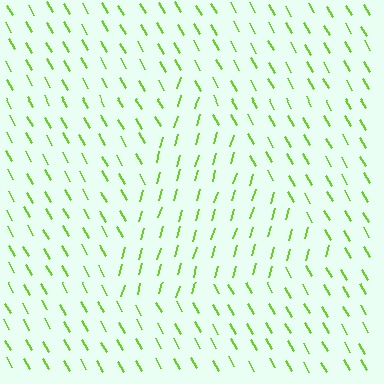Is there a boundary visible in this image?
Yes, there is a texture boundary formed by a change in line orientation.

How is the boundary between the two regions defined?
The boundary is defined purely by a change in line orientation (approximately 45 degrees difference). All lines are the same color and thickness.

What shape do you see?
I see a triangle.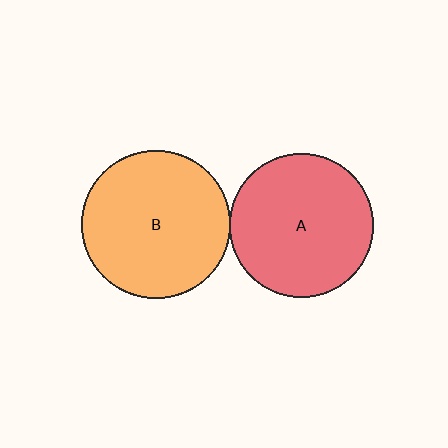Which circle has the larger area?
Circle B (orange).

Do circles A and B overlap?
Yes.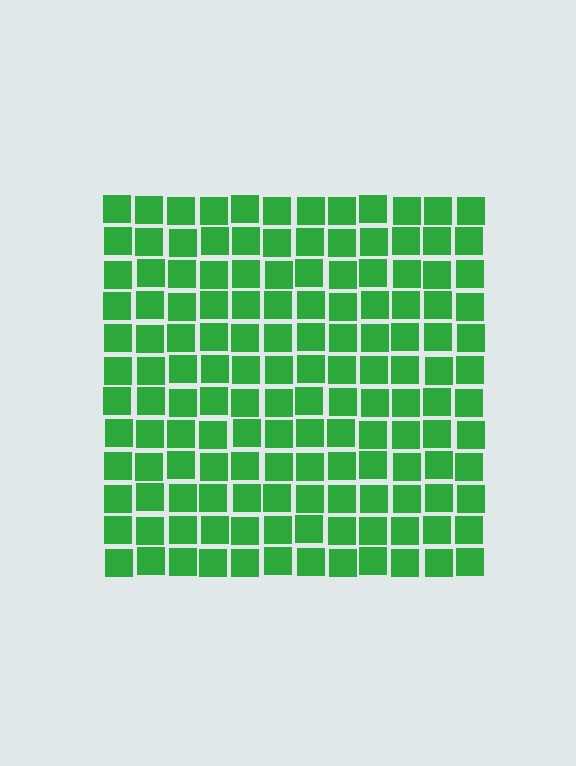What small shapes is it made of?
It is made of small squares.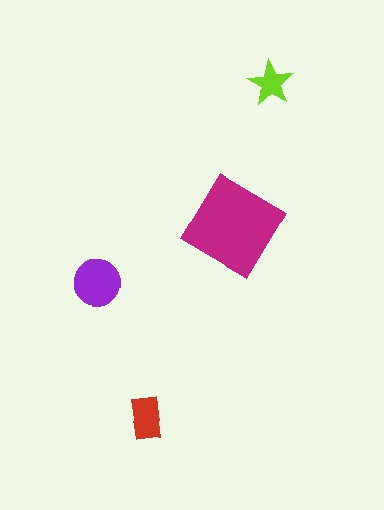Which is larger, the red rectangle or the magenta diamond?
The magenta diamond.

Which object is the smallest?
The lime star.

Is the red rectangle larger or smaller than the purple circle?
Smaller.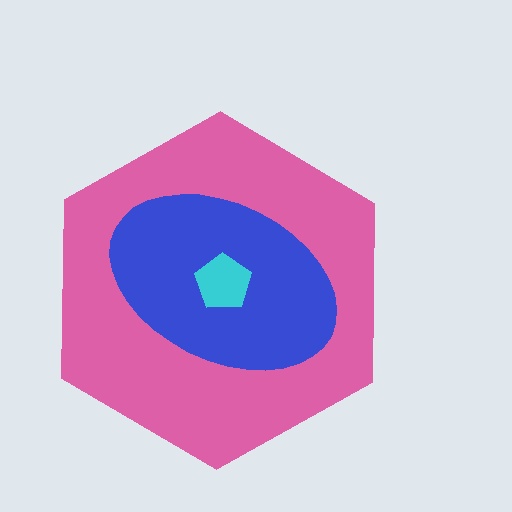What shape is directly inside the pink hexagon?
The blue ellipse.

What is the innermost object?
The cyan pentagon.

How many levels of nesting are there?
3.